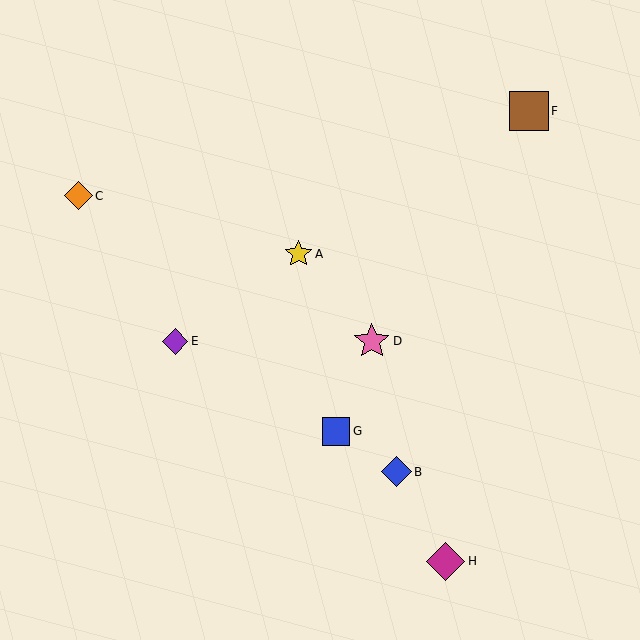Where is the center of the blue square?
The center of the blue square is at (336, 431).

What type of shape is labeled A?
Shape A is a yellow star.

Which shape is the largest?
The brown square (labeled F) is the largest.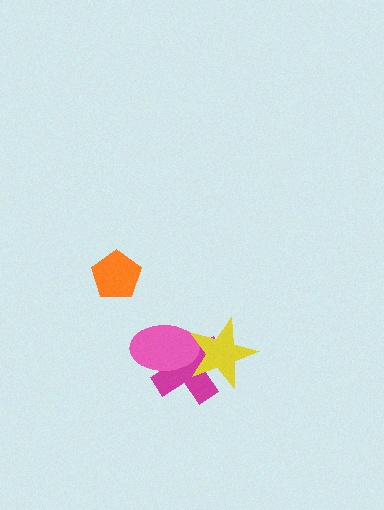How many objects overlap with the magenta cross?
2 objects overlap with the magenta cross.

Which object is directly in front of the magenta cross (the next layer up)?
The pink ellipse is directly in front of the magenta cross.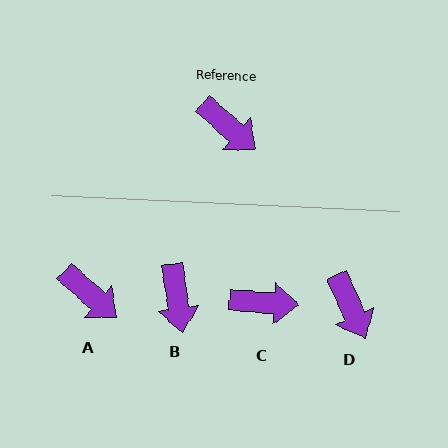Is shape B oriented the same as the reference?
No, it is off by about 40 degrees.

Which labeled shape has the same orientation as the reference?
A.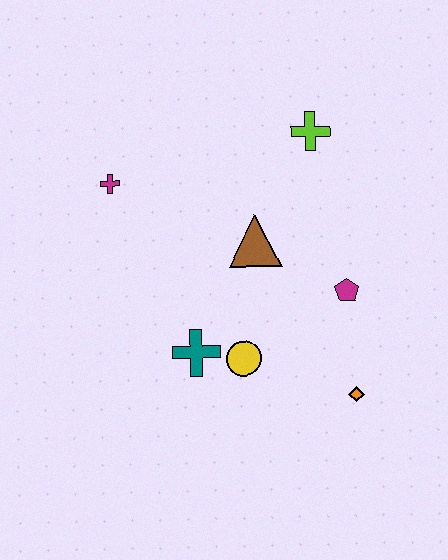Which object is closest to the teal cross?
The yellow circle is closest to the teal cross.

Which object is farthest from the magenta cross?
The orange diamond is farthest from the magenta cross.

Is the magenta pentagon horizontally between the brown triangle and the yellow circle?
No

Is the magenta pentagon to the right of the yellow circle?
Yes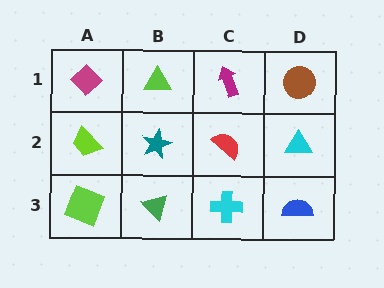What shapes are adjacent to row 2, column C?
A magenta arrow (row 1, column C), a cyan cross (row 3, column C), a teal star (row 2, column B), a cyan triangle (row 2, column D).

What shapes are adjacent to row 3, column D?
A cyan triangle (row 2, column D), a cyan cross (row 3, column C).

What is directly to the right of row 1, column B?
A magenta arrow.